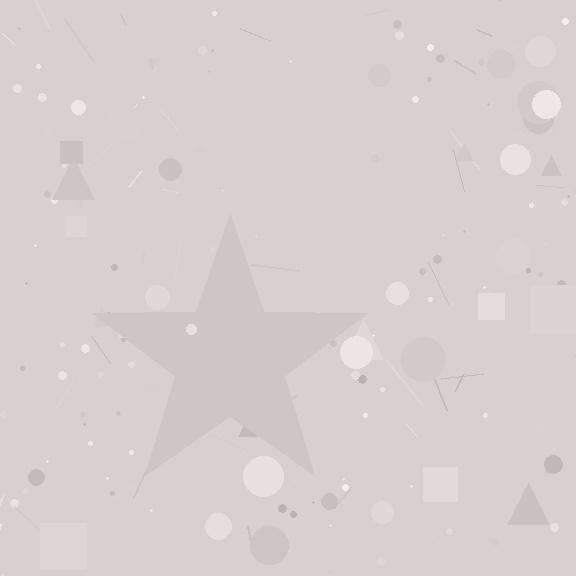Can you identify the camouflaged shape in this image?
The camouflaged shape is a star.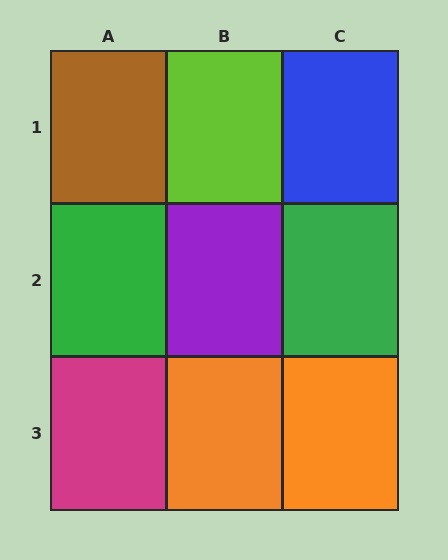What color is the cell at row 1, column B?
Lime.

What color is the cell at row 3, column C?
Orange.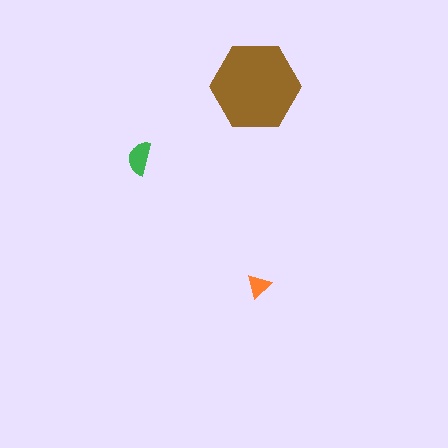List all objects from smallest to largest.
The orange triangle, the green semicircle, the brown hexagon.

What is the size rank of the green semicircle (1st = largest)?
2nd.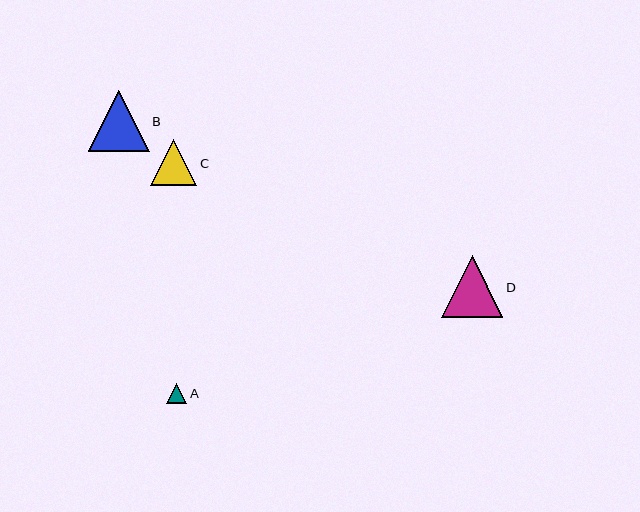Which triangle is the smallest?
Triangle A is the smallest with a size of approximately 20 pixels.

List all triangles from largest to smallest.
From largest to smallest: D, B, C, A.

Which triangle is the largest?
Triangle D is the largest with a size of approximately 61 pixels.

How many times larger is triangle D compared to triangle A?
Triangle D is approximately 3.0 times the size of triangle A.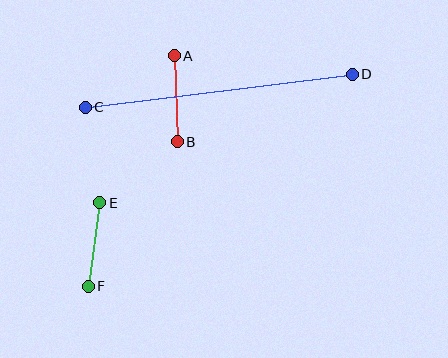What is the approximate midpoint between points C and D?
The midpoint is at approximately (219, 91) pixels.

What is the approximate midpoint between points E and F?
The midpoint is at approximately (94, 245) pixels.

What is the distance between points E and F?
The distance is approximately 84 pixels.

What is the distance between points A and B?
The distance is approximately 86 pixels.